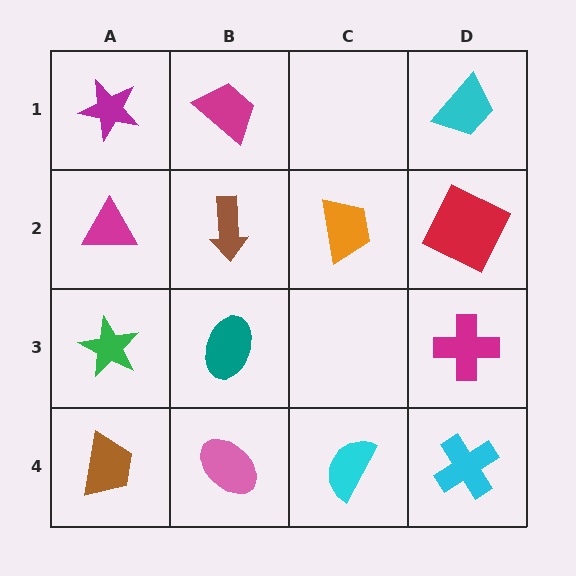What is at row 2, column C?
An orange trapezoid.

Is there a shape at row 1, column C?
No, that cell is empty.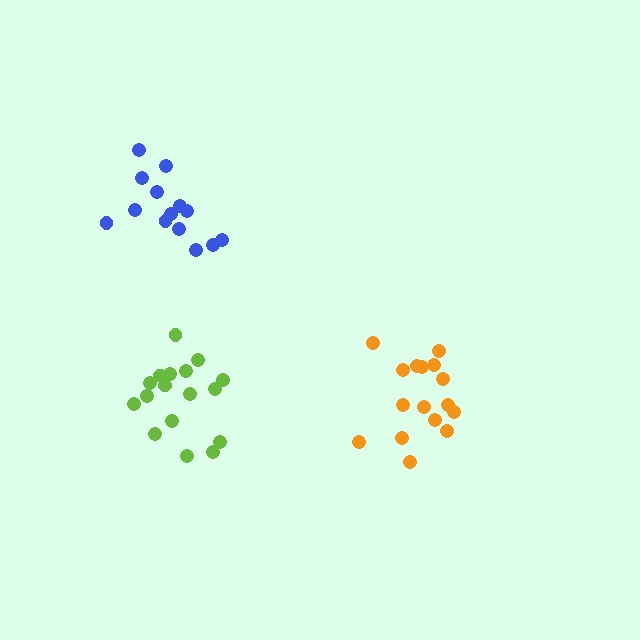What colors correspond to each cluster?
The clusters are colored: orange, blue, lime.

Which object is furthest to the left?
The blue cluster is leftmost.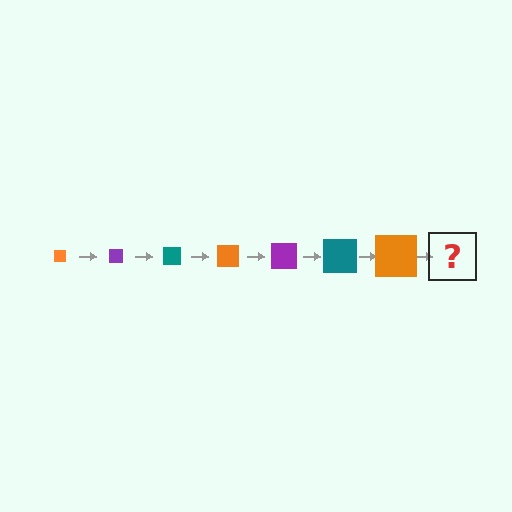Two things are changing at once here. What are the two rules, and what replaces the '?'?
The two rules are that the square grows larger each step and the color cycles through orange, purple, and teal. The '?' should be a purple square, larger than the previous one.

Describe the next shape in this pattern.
It should be a purple square, larger than the previous one.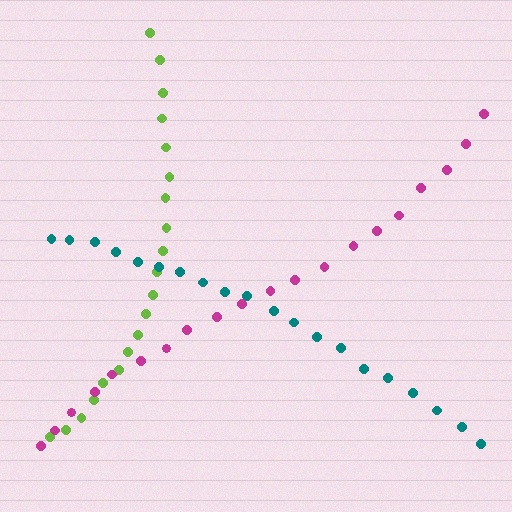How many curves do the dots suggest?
There are 3 distinct paths.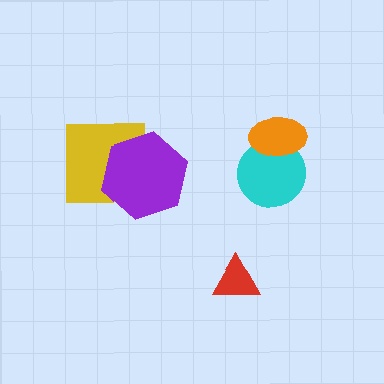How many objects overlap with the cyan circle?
1 object overlaps with the cyan circle.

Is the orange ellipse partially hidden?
No, no other shape covers it.